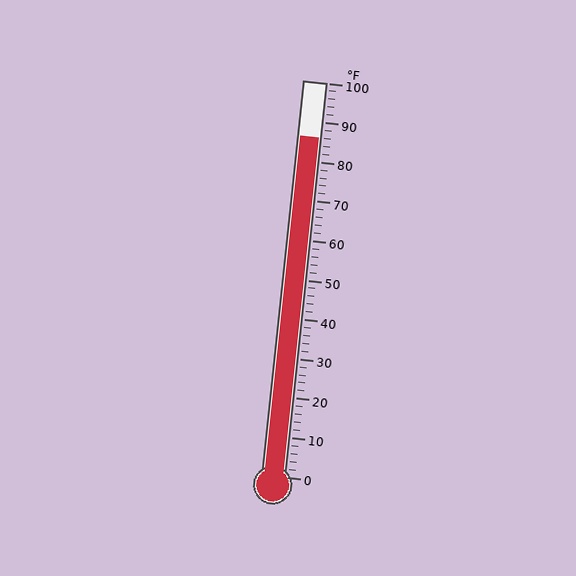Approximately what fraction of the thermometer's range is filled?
The thermometer is filled to approximately 85% of its range.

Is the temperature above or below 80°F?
The temperature is above 80°F.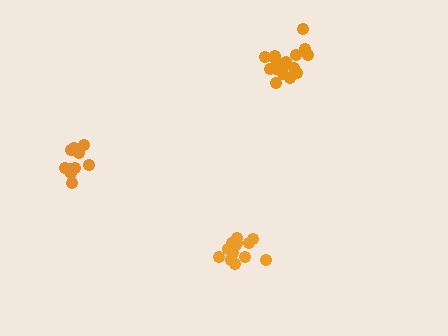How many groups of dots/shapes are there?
There are 3 groups.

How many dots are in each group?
Group 1: 14 dots, Group 2: 12 dots, Group 3: 16 dots (42 total).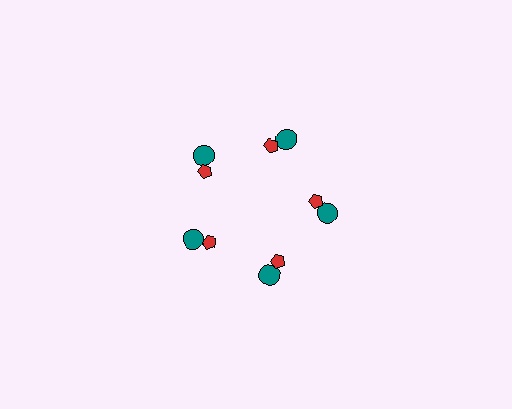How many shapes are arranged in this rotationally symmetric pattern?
There are 10 shapes, arranged in 5 groups of 2.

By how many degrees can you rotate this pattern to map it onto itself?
The pattern maps onto itself every 72 degrees of rotation.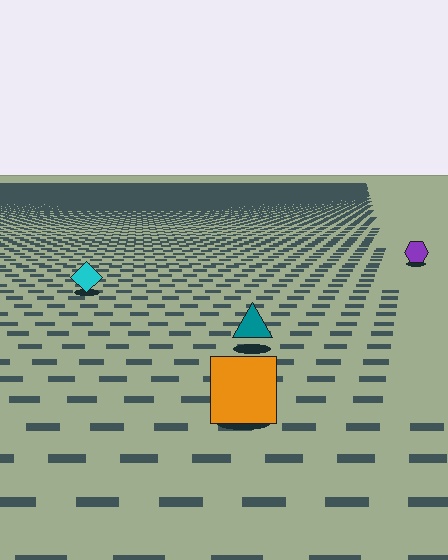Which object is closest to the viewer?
The orange square is closest. The texture marks near it are larger and more spread out.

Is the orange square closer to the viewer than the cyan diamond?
Yes. The orange square is closer — you can tell from the texture gradient: the ground texture is coarser near it.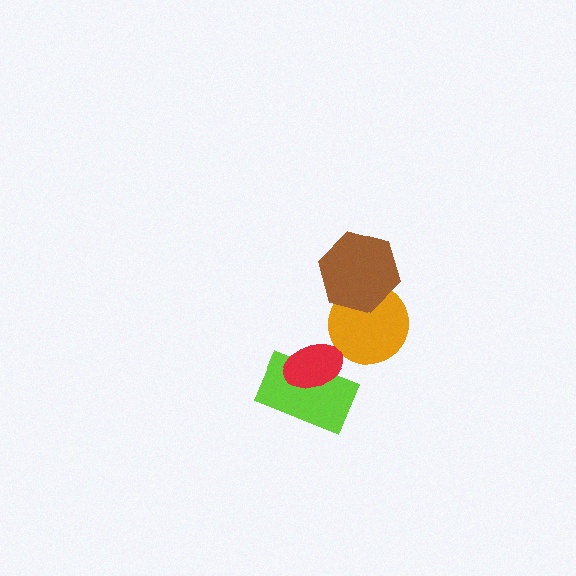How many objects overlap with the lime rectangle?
1 object overlaps with the lime rectangle.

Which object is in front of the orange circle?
The brown hexagon is in front of the orange circle.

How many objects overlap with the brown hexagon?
1 object overlaps with the brown hexagon.